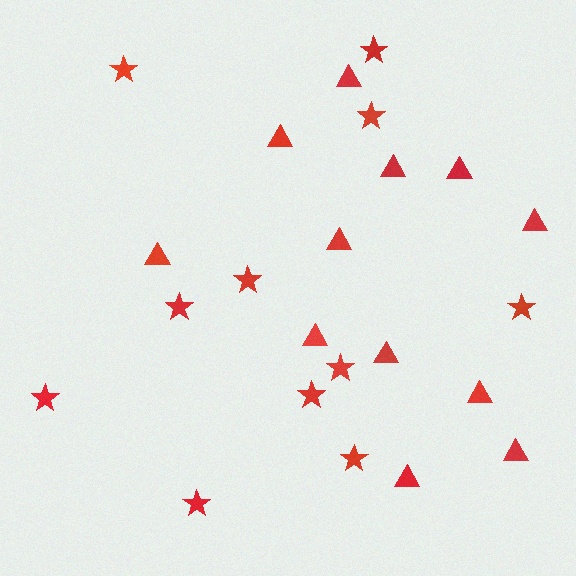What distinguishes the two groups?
There are 2 groups: one group of triangles (12) and one group of stars (11).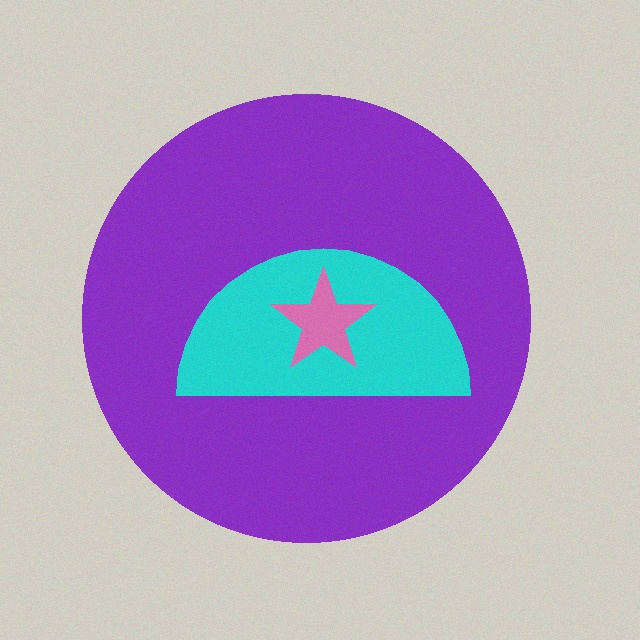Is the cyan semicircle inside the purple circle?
Yes.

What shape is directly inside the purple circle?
The cyan semicircle.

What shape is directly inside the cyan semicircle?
The pink star.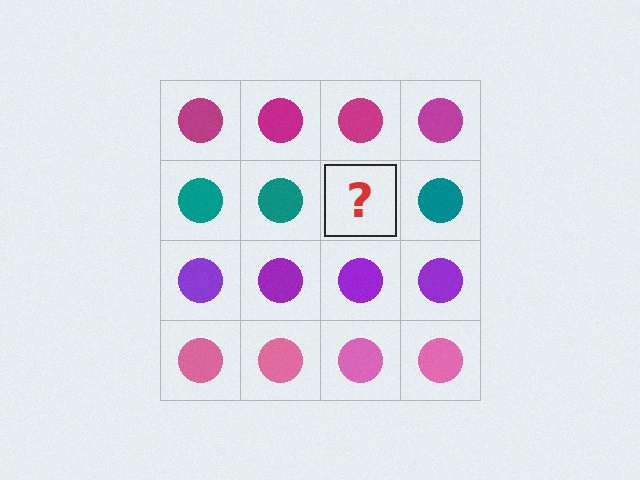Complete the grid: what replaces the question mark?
The question mark should be replaced with a teal circle.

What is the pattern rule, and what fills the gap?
The rule is that each row has a consistent color. The gap should be filled with a teal circle.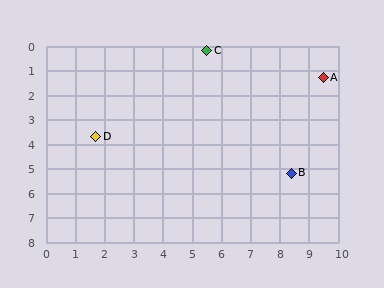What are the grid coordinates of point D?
Point D is at approximately (1.7, 3.7).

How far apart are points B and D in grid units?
Points B and D are about 6.9 grid units apart.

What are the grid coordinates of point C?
Point C is at approximately (5.5, 0.2).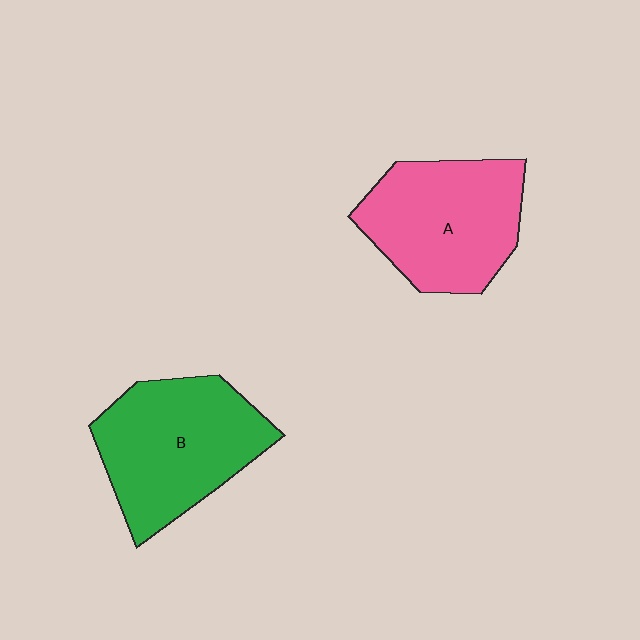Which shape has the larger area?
Shape B (green).